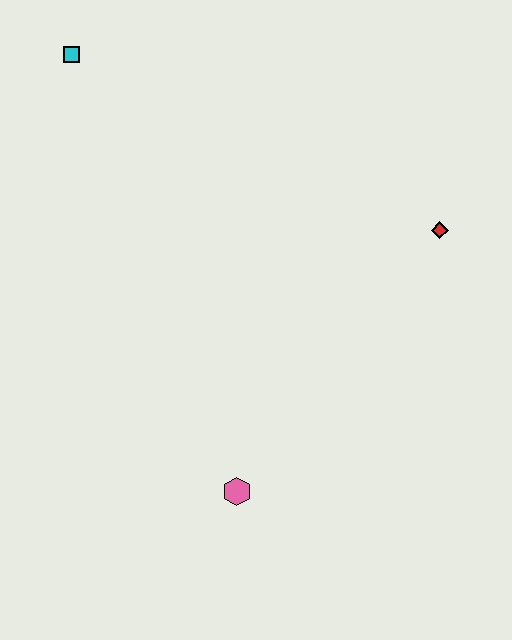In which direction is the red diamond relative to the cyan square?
The red diamond is to the right of the cyan square.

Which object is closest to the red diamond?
The pink hexagon is closest to the red diamond.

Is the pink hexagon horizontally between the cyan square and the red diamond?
Yes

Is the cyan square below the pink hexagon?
No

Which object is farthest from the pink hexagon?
The cyan square is farthest from the pink hexagon.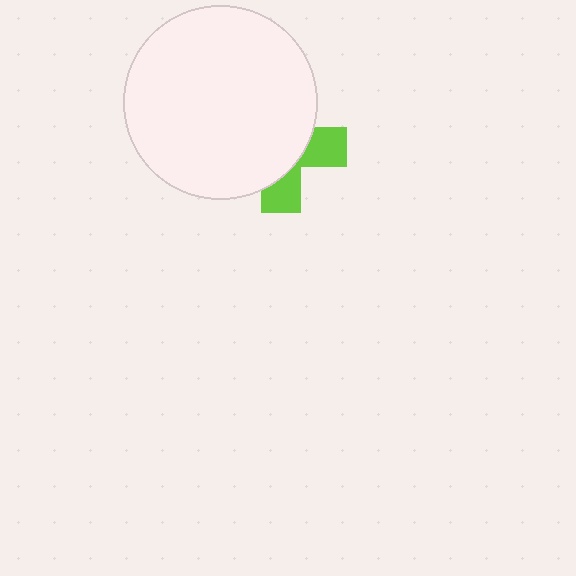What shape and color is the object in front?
The object in front is a white circle.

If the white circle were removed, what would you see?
You would see the complete lime cross.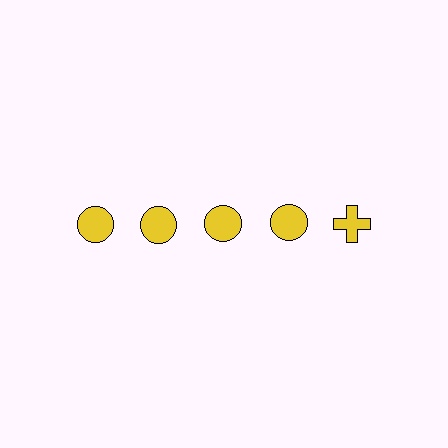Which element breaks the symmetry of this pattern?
The yellow cross in the top row, rightmost column breaks the symmetry. All other shapes are yellow circles.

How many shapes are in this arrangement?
There are 5 shapes arranged in a grid pattern.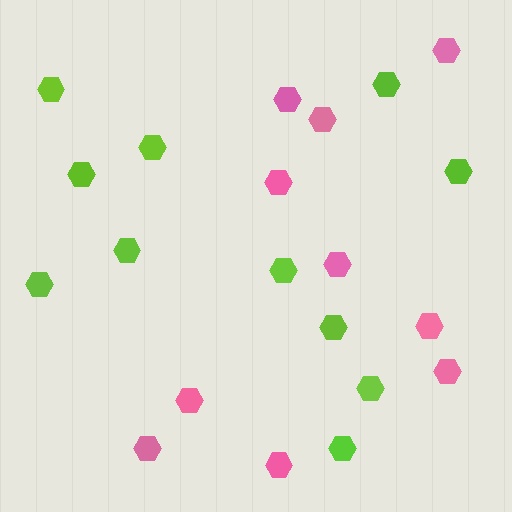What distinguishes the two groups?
There are 2 groups: one group of pink hexagons (10) and one group of lime hexagons (11).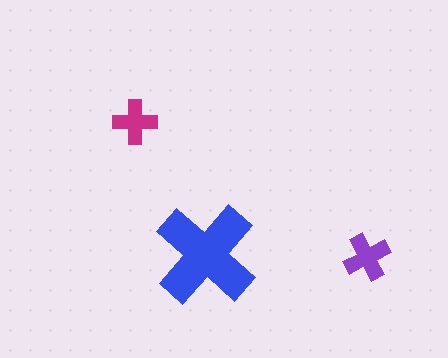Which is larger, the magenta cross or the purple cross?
The purple one.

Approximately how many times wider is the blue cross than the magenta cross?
About 2.5 times wider.